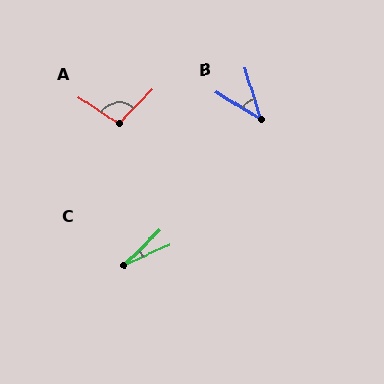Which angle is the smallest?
C, at approximately 20 degrees.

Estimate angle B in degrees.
Approximately 42 degrees.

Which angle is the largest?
A, at approximately 101 degrees.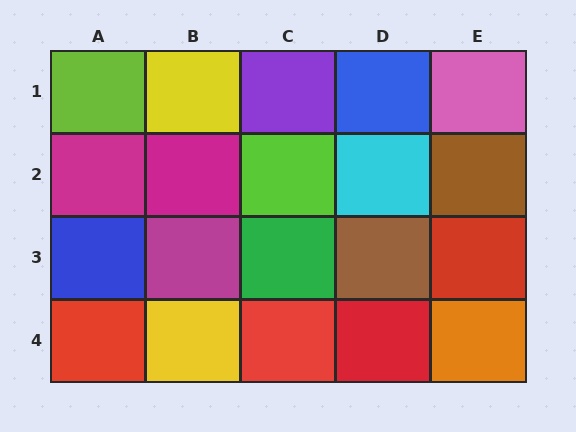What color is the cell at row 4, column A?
Red.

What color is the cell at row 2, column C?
Lime.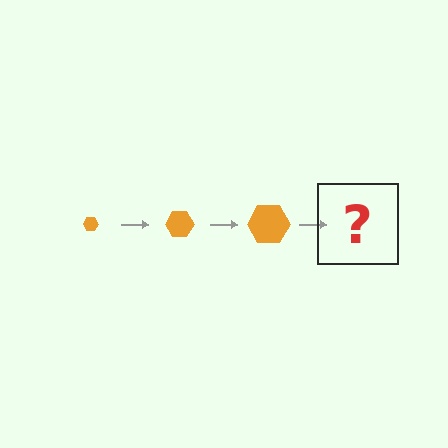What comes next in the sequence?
The next element should be an orange hexagon, larger than the previous one.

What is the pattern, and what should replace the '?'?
The pattern is that the hexagon gets progressively larger each step. The '?' should be an orange hexagon, larger than the previous one.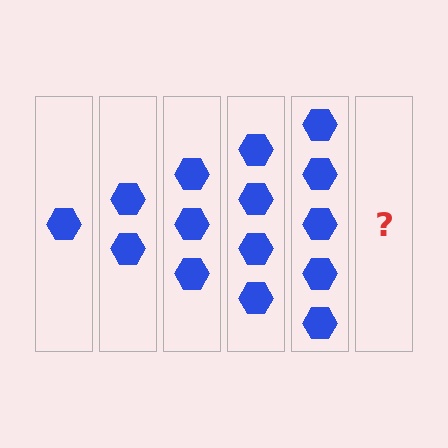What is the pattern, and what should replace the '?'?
The pattern is that each step adds one more hexagon. The '?' should be 6 hexagons.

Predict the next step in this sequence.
The next step is 6 hexagons.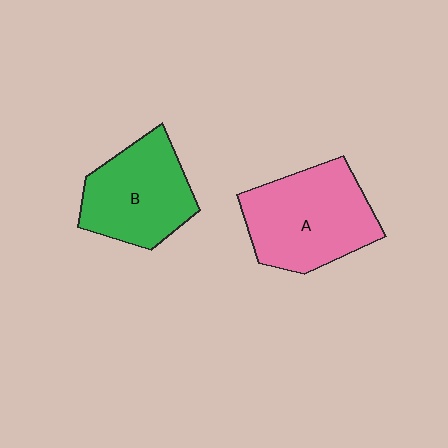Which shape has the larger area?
Shape A (pink).